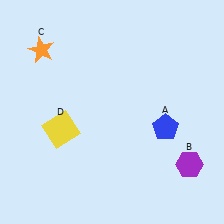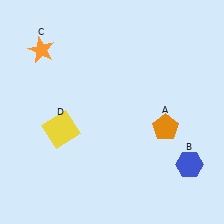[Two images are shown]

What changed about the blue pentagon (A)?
In Image 1, A is blue. In Image 2, it changed to orange.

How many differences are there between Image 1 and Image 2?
There are 2 differences between the two images.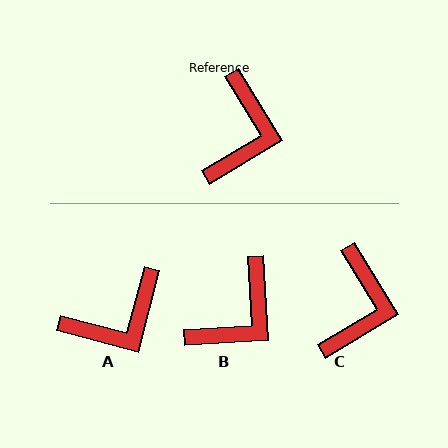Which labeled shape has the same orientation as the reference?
C.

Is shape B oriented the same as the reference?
No, it is off by about 28 degrees.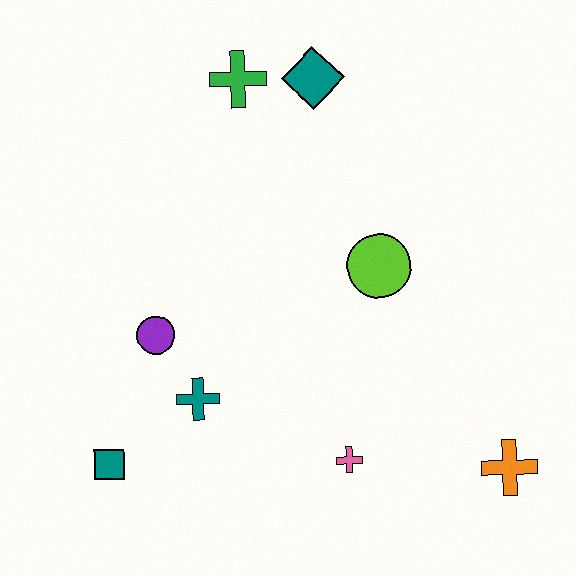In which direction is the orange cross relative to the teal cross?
The orange cross is to the right of the teal cross.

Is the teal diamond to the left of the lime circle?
Yes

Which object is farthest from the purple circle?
The orange cross is farthest from the purple circle.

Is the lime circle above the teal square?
Yes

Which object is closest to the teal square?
The teal cross is closest to the teal square.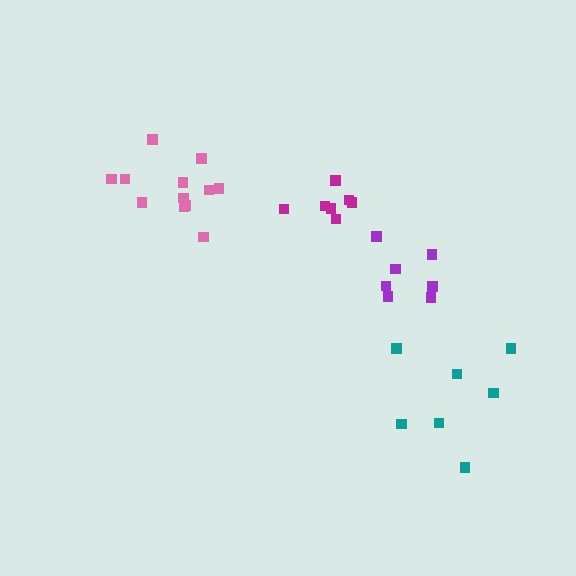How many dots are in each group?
Group 1: 12 dots, Group 2: 7 dots, Group 3: 7 dots, Group 4: 7 dots (33 total).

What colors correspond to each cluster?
The clusters are colored: pink, magenta, teal, purple.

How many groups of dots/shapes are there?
There are 4 groups.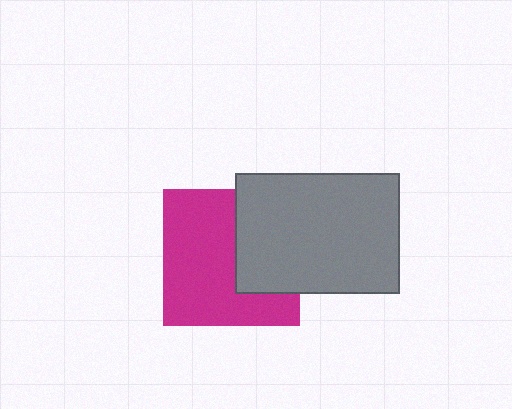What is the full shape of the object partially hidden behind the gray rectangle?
The partially hidden object is a magenta square.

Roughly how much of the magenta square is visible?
About half of it is visible (roughly 64%).